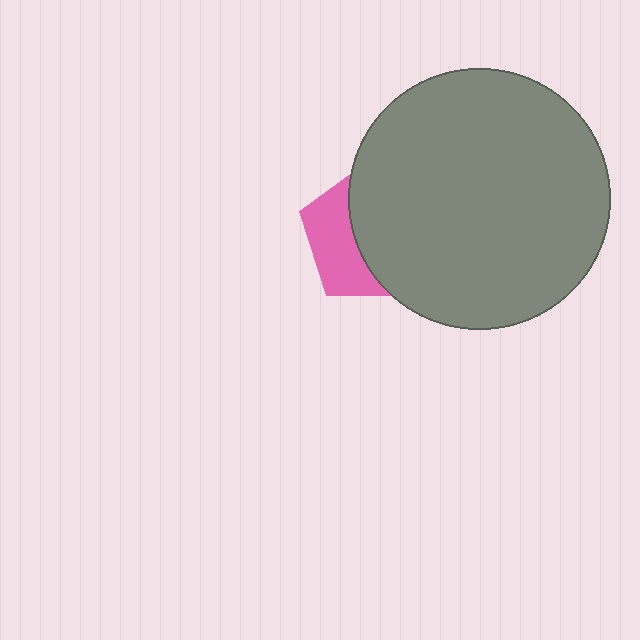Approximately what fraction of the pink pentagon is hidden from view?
Roughly 62% of the pink pentagon is hidden behind the gray circle.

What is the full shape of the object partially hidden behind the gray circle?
The partially hidden object is a pink pentagon.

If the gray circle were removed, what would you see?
You would see the complete pink pentagon.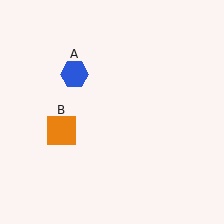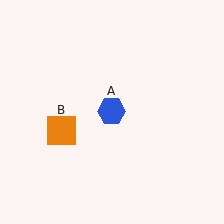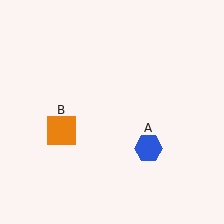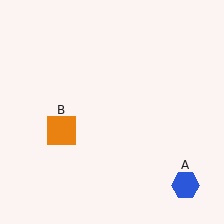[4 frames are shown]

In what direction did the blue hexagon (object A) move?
The blue hexagon (object A) moved down and to the right.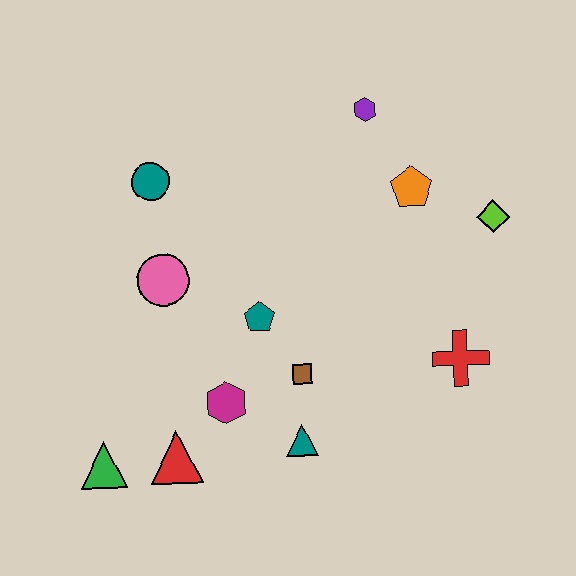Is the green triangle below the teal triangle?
Yes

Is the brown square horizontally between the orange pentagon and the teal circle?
Yes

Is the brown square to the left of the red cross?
Yes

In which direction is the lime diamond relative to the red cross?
The lime diamond is above the red cross.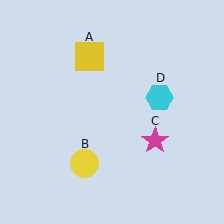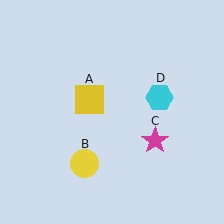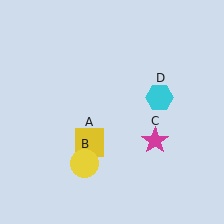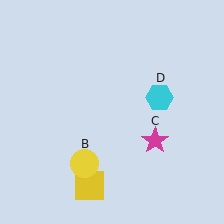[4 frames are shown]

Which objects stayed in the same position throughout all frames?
Yellow circle (object B) and magenta star (object C) and cyan hexagon (object D) remained stationary.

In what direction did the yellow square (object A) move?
The yellow square (object A) moved down.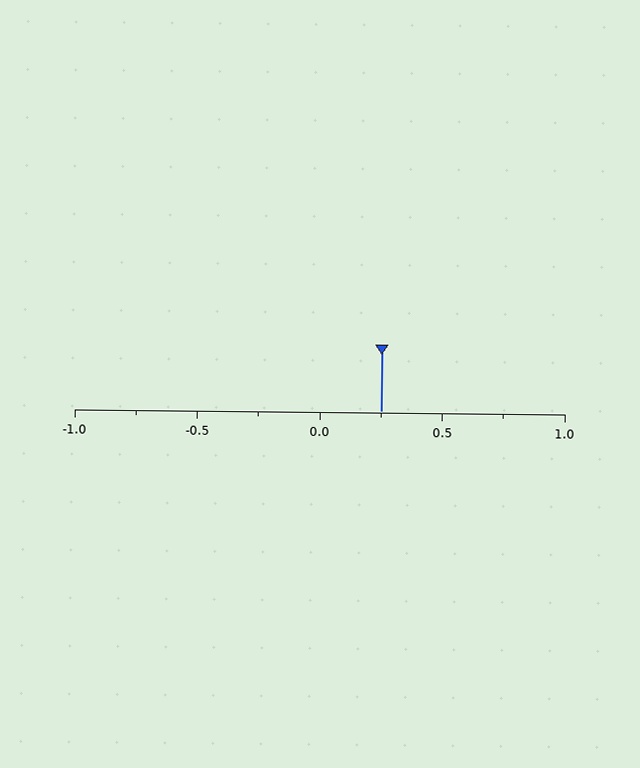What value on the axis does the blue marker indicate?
The marker indicates approximately 0.25.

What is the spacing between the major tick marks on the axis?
The major ticks are spaced 0.5 apart.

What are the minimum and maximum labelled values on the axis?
The axis runs from -1.0 to 1.0.